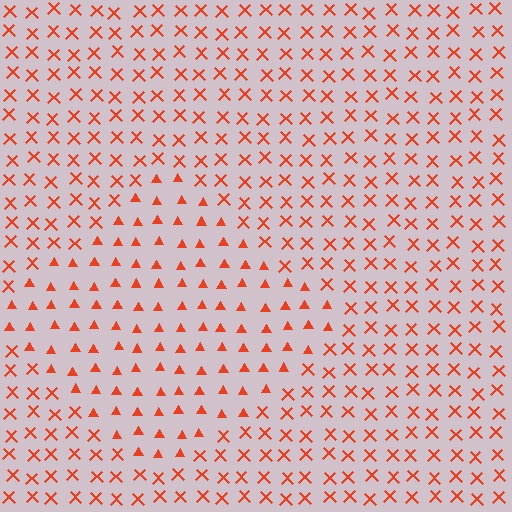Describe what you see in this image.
The image is filled with small red elements arranged in a uniform grid. A diamond-shaped region contains triangles, while the surrounding area contains X marks. The boundary is defined purely by the change in element shape.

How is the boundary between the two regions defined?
The boundary is defined by a change in element shape: triangles inside vs. X marks outside. All elements share the same color and spacing.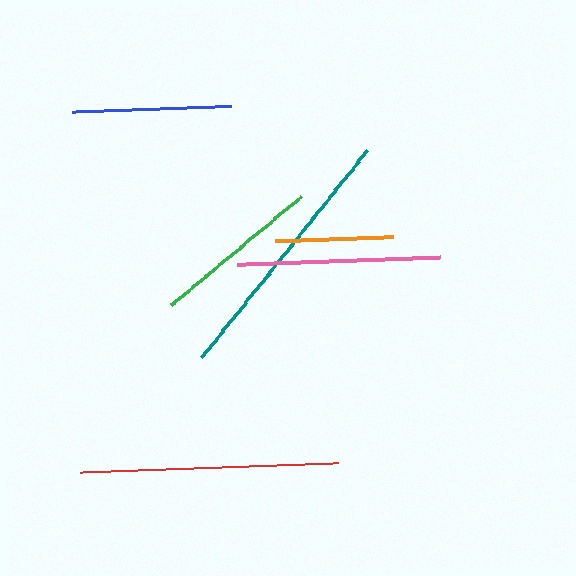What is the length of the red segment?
The red segment is approximately 259 pixels long.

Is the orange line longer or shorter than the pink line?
The pink line is longer than the orange line.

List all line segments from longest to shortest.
From longest to shortest: teal, red, pink, green, blue, orange.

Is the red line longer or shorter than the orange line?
The red line is longer than the orange line.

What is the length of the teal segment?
The teal segment is approximately 265 pixels long.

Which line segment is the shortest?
The orange line is the shortest at approximately 118 pixels.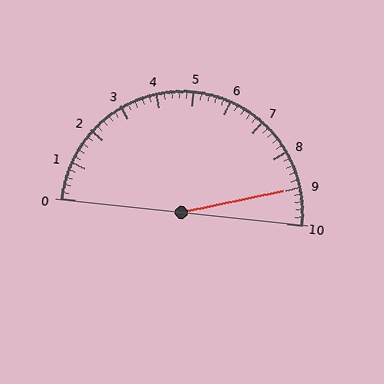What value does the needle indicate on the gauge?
The needle indicates approximately 9.0.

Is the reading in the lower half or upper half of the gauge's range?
The reading is in the upper half of the range (0 to 10).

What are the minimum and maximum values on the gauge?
The gauge ranges from 0 to 10.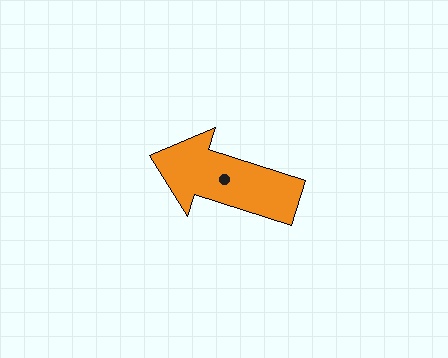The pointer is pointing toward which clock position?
Roughly 10 o'clock.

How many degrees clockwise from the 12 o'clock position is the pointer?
Approximately 288 degrees.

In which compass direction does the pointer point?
West.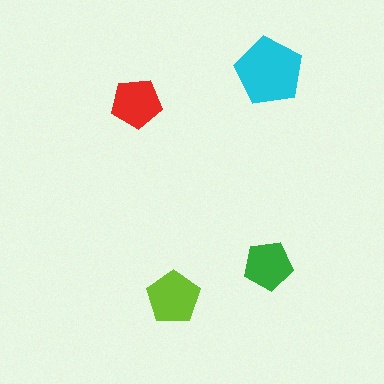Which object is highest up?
The cyan pentagon is topmost.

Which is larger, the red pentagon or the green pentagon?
The red one.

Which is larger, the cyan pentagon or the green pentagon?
The cyan one.